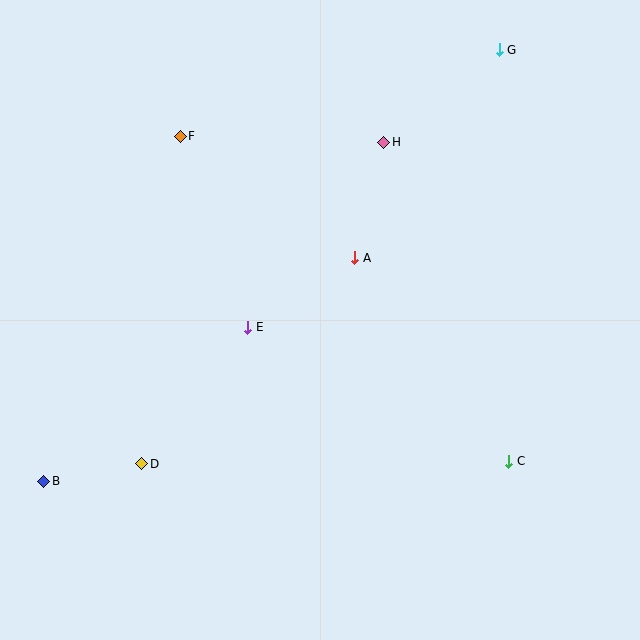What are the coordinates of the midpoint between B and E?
The midpoint between B and E is at (146, 404).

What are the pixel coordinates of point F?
Point F is at (180, 136).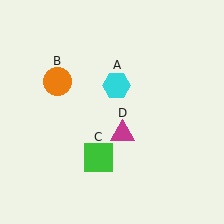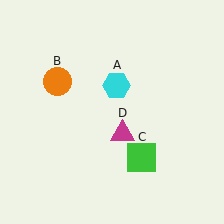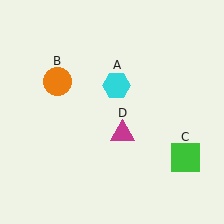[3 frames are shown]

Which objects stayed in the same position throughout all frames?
Cyan hexagon (object A) and orange circle (object B) and magenta triangle (object D) remained stationary.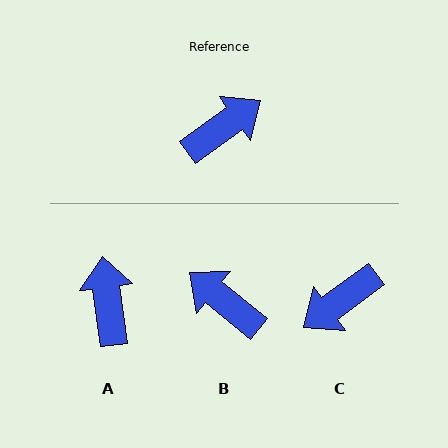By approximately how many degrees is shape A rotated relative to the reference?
Approximately 62 degrees counter-clockwise.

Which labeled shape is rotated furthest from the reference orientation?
C, about 180 degrees away.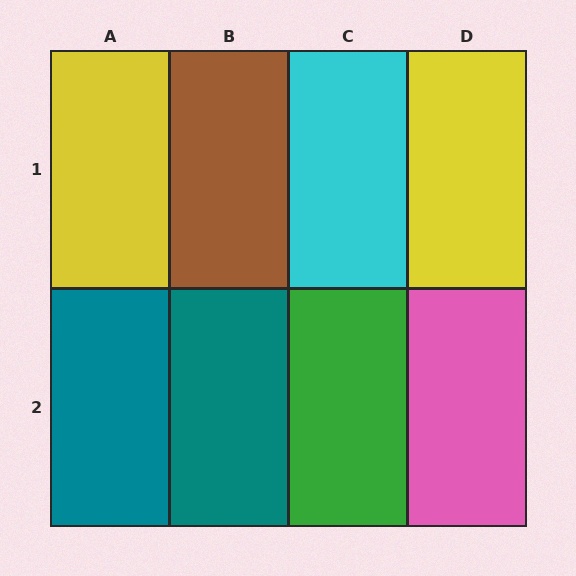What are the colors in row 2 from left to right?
Teal, teal, green, pink.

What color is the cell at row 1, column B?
Brown.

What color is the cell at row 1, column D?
Yellow.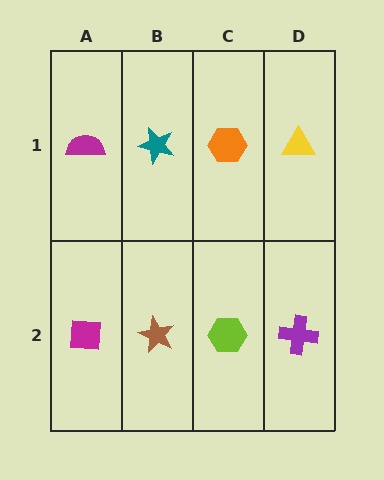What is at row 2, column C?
A lime hexagon.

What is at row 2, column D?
A purple cross.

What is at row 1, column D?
A yellow triangle.